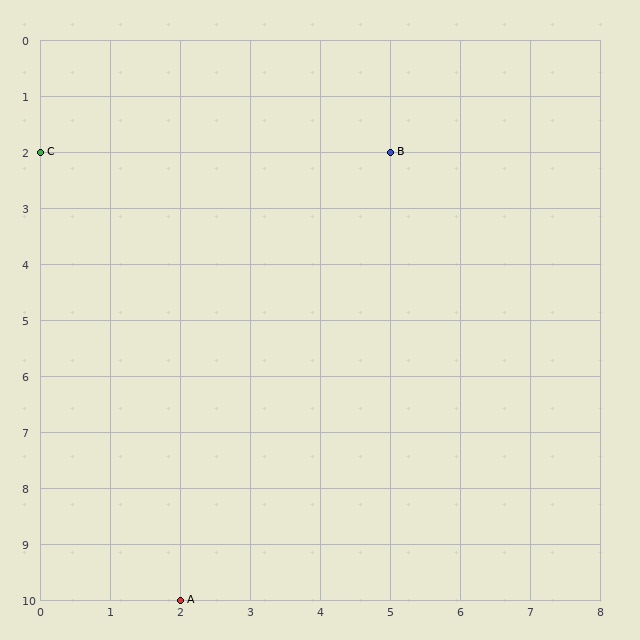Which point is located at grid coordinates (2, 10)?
Point A is at (2, 10).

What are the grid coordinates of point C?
Point C is at grid coordinates (0, 2).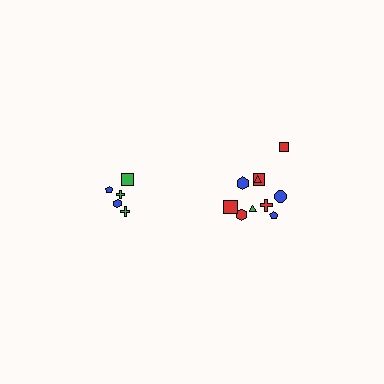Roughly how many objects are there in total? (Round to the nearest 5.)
Roughly 15 objects in total.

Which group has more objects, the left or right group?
The right group.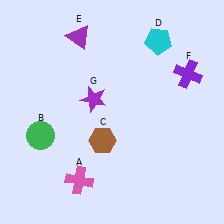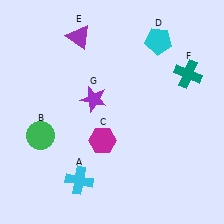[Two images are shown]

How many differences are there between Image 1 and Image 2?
There are 3 differences between the two images.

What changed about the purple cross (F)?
In Image 1, F is purple. In Image 2, it changed to teal.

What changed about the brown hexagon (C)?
In Image 1, C is brown. In Image 2, it changed to magenta.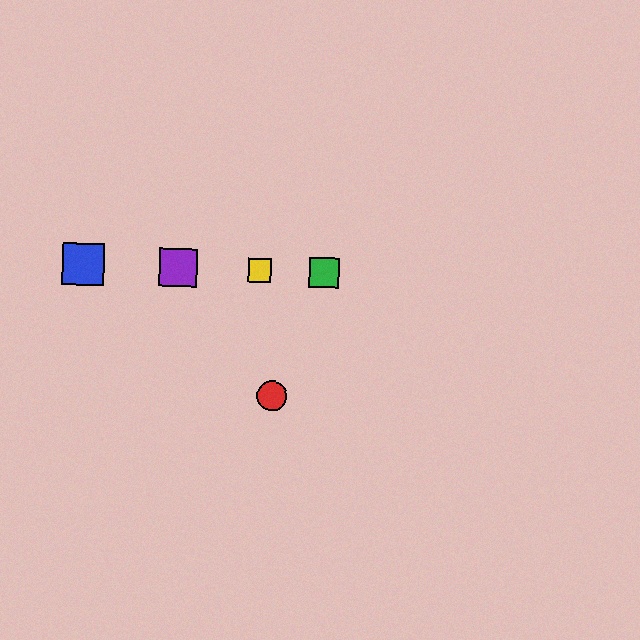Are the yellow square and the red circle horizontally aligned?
No, the yellow square is at y≈271 and the red circle is at y≈396.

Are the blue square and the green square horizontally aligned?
Yes, both are at y≈264.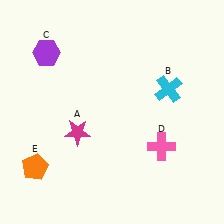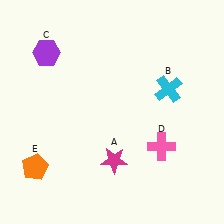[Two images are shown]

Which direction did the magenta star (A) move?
The magenta star (A) moved right.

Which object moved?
The magenta star (A) moved right.